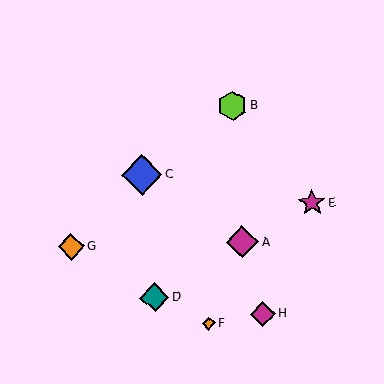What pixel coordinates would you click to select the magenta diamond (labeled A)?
Click at (242, 242) to select the magenta diamond A.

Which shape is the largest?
The blue diamond (labeled C) is the largest.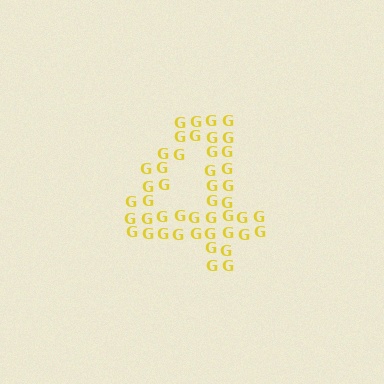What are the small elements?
The small elements are letter G's.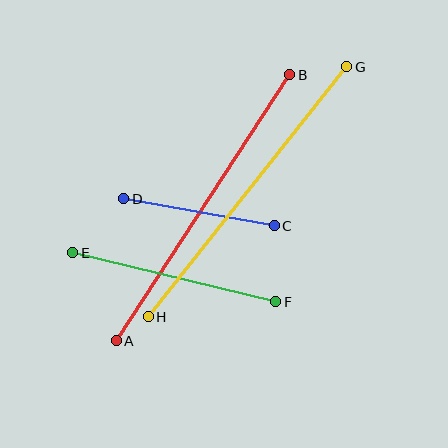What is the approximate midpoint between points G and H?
The midpoint is at approximately (247, 192) pixels.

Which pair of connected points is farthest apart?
Points G and H are farthest apart.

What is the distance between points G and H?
The distance is approximately 320 pixels.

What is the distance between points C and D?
The distance is approximately 153 pixels.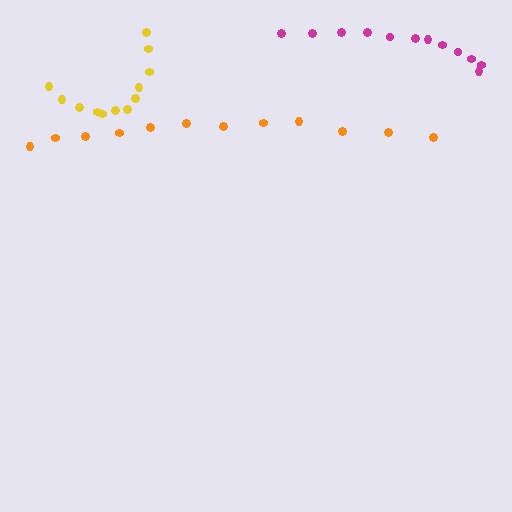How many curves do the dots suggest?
There are 3 distinct paths.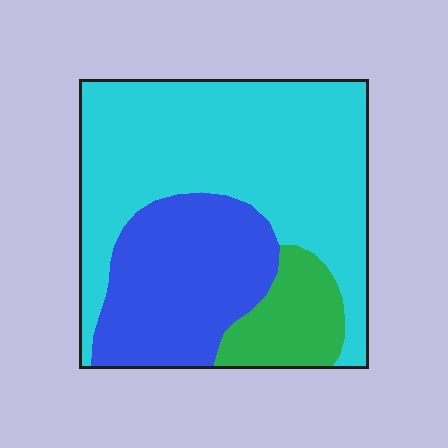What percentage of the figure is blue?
Blue takes up about one third (1/3) of the figure.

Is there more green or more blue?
Blue.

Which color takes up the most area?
Cyan, at roughly 60%.